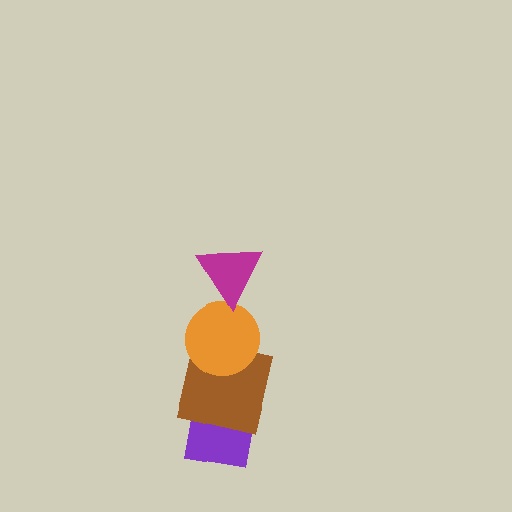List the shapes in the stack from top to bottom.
From top to bottom: the magenta triangle, the orange circle, the brown square, the purple square.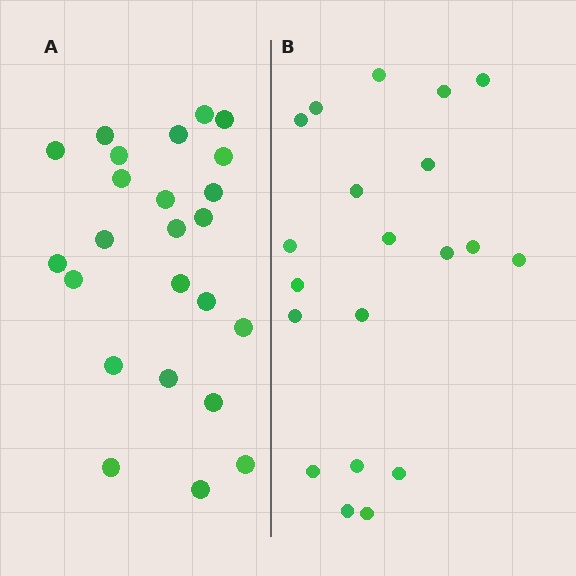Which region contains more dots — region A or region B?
Region A (the left region) has more dots.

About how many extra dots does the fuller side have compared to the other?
Region A has about 4 more dots than region B.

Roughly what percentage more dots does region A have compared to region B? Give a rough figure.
About 20% more.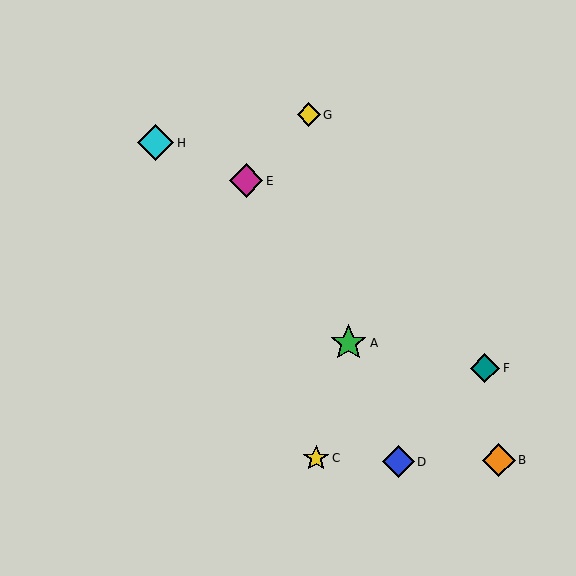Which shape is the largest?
The green star (labeled A) is the largest.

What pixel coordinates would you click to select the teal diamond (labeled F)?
Click at (485, 368) to select the teal diamond F.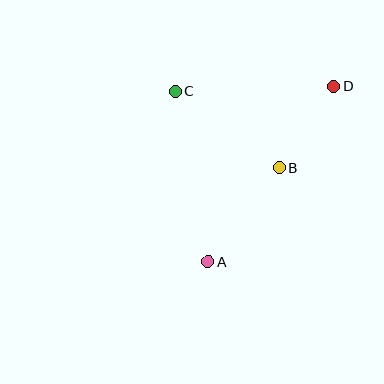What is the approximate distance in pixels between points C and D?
The distance between C and D is approximately 158 pixels.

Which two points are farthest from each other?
Points A and D are farthest from each other.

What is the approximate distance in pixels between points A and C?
The distance between A and C is approximately 174 pixels.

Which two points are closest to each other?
Points B and D are closest to each other.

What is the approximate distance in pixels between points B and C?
The distance between B and C is approximately 129 pixels.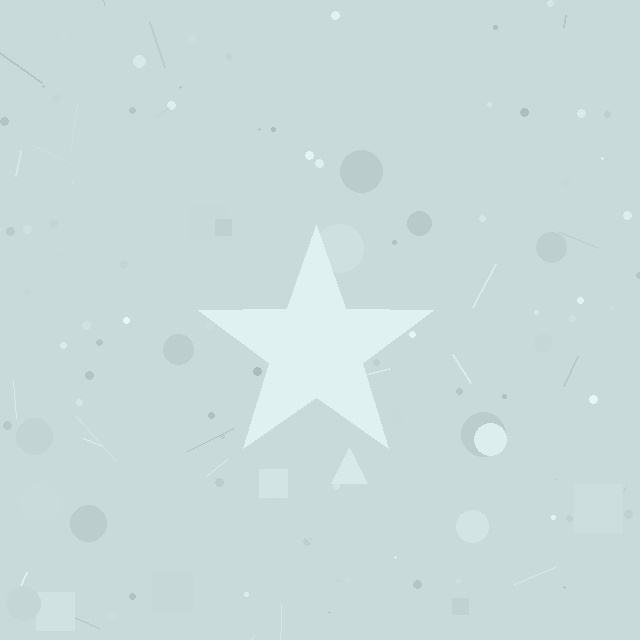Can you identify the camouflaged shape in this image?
The camouflaged shape is a star.